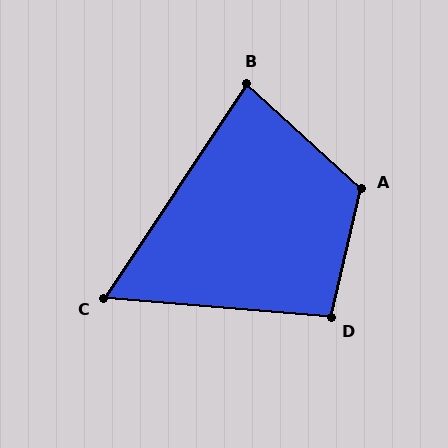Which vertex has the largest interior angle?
A, at approximately 119 degrees.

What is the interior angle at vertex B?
Approximately 81 degrees (acute).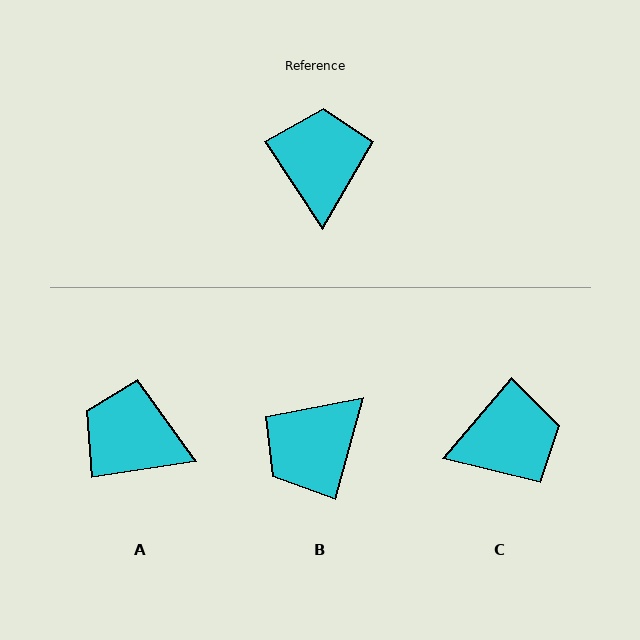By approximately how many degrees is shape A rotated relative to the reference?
Approximately 65 degrees counter-clockwise.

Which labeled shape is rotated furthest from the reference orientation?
B, about 131 degrees away.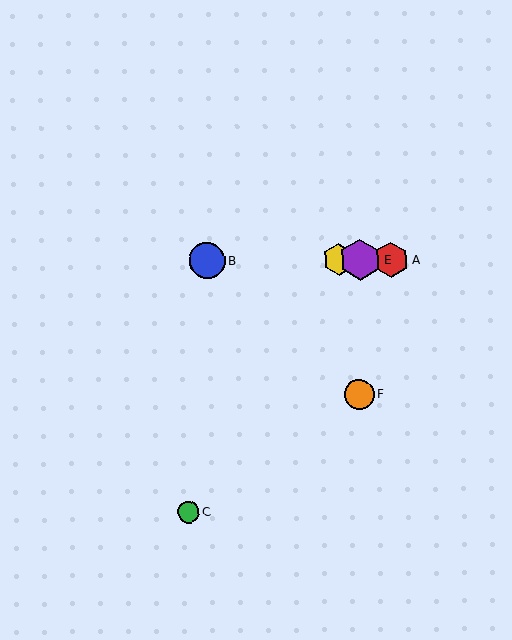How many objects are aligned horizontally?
4 objects (A, B, D, E) are aligned horizontally.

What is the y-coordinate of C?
Object C is at y≈512.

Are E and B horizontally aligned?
Yes, both are at y≈260.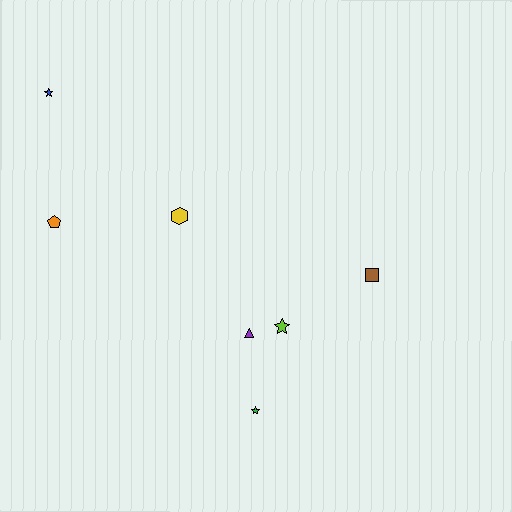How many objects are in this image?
There are 7 objects.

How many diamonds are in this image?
There are no diamonds.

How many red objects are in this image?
There are no red objects.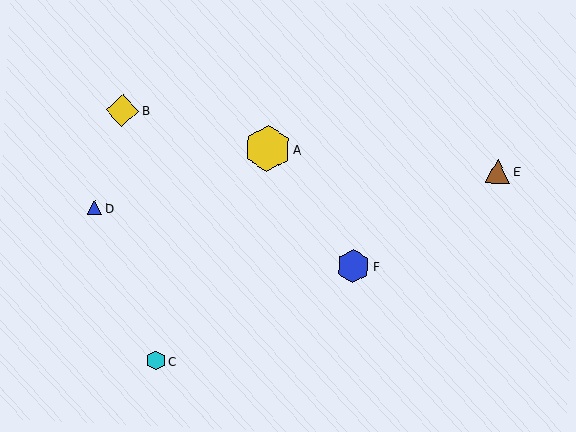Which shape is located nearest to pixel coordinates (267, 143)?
The yellow hexagon (labeled A) at (268, 149) is nearest to that location.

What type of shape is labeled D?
Shape D is a blue triangle.